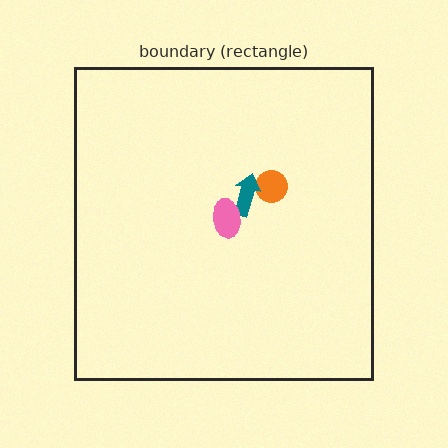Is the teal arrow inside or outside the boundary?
Inside.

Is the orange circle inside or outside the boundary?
Inside.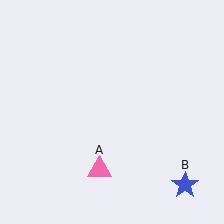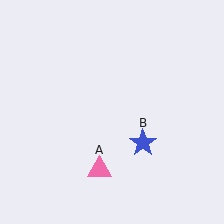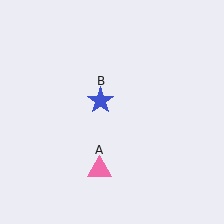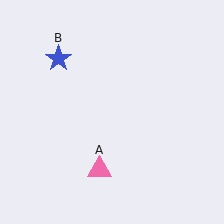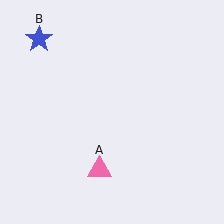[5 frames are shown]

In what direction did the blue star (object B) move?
The blue star (object B) moved up and to the left.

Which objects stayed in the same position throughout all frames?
Pink triangle (object A) remained stationary.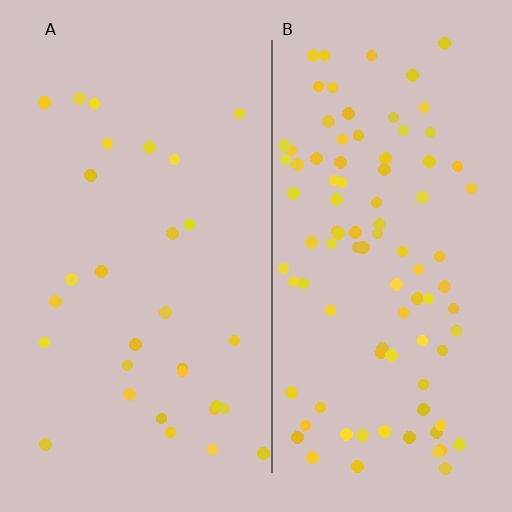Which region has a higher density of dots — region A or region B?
B (the right).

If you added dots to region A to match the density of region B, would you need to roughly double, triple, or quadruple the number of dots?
Approximately triple.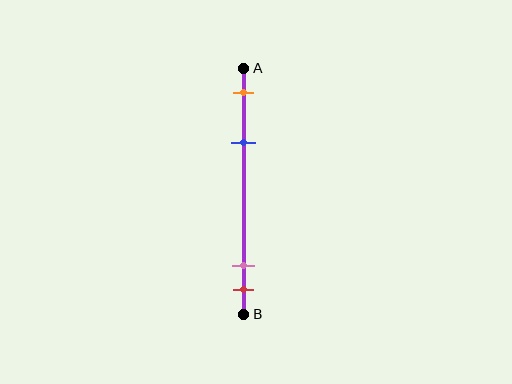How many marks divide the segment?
There are 4 marks dividing the segment.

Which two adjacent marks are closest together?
The pink and red marks are the closest adjacent pair.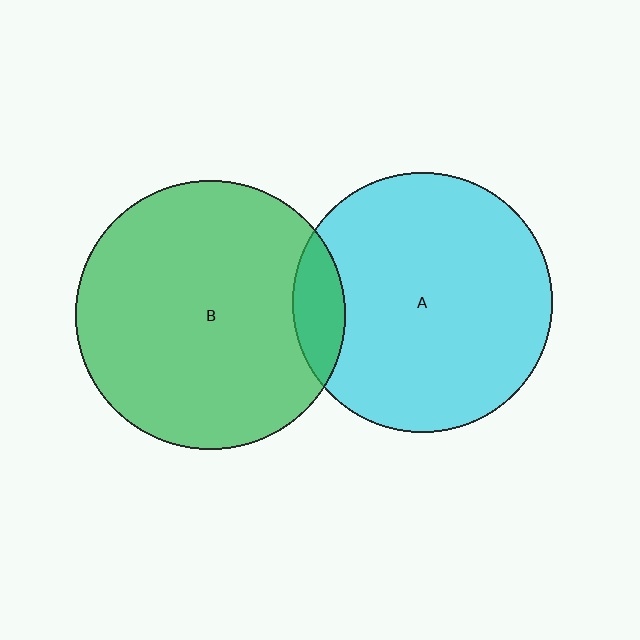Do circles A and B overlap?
Yes.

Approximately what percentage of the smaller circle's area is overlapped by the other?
Approximately 10%.